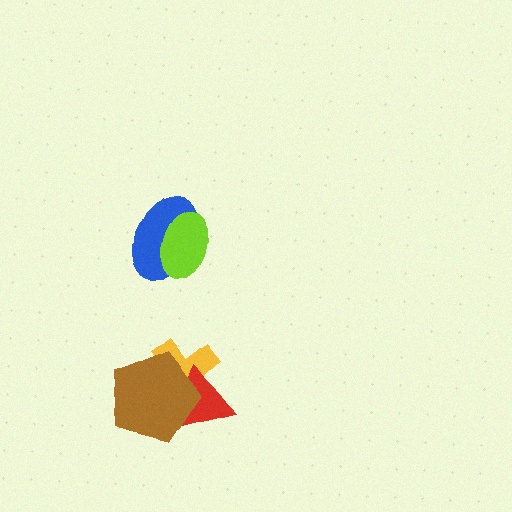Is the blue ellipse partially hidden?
Yes, it is partially covered by another shape.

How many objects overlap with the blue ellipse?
1 object overlaps with the blue ellipse.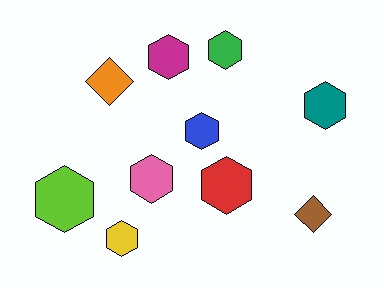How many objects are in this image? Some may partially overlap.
There are 10 objects.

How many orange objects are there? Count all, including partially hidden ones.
There is 1 orange object.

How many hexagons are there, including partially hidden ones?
There are 8 hexagons.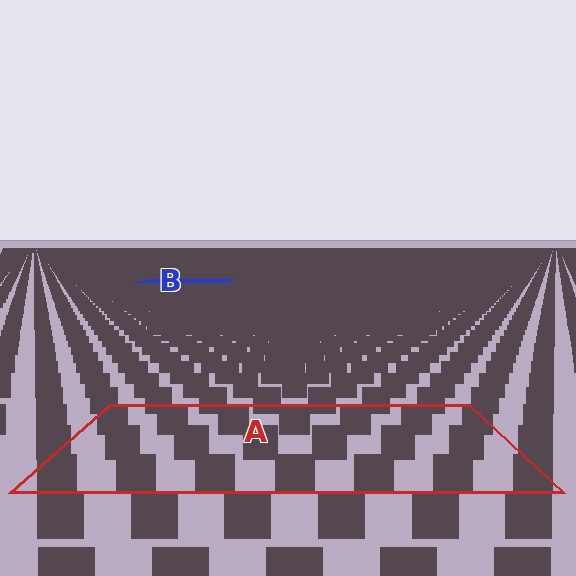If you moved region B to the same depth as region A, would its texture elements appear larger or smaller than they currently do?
They would appear larger. At a closer depth, the same texture elements are projected at a bigger on-screen size.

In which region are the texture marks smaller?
The texture marks are smaller in region B, because it is farther away.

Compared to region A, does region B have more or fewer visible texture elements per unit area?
Region B has more texture elements per unit area — they are packed more densely because it is farther away.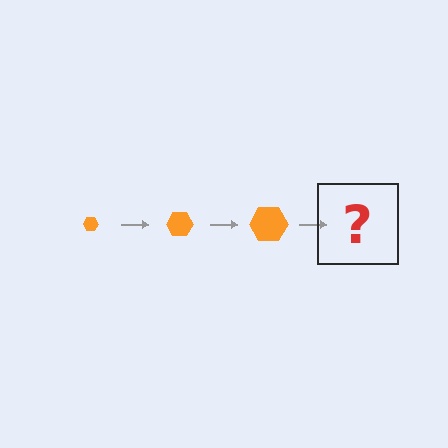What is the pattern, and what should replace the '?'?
The pattern is that the hexagon gets progressively larger each step. The '?' should be an orange hexagon, larger than the previous one.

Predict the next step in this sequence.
The next step is an orange hexagon, larger than the previous one.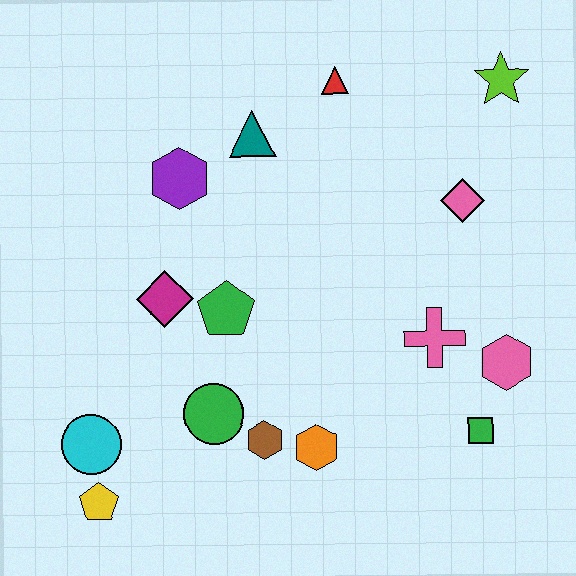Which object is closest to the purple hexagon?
The teal triangle is closest to the purple hexagon.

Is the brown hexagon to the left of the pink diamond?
Yes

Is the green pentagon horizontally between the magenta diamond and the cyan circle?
No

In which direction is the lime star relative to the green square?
The lime star is above the green square.